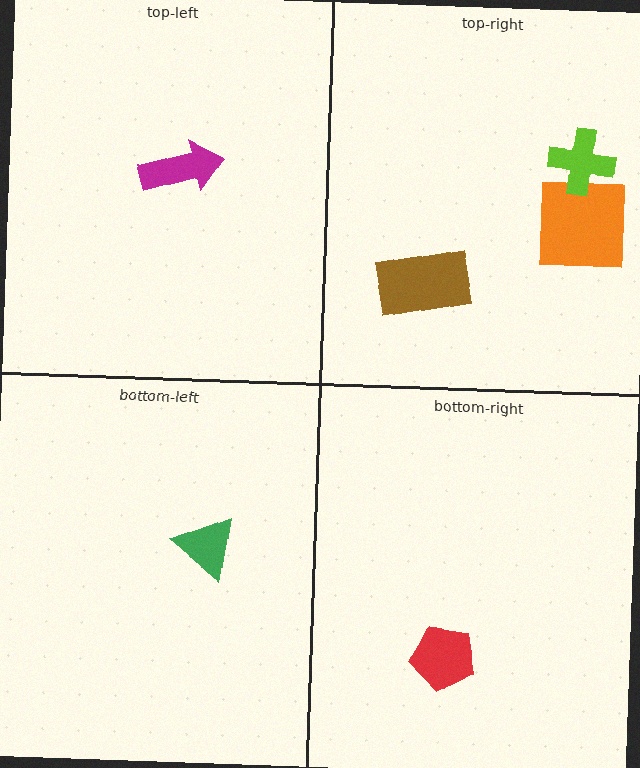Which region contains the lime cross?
The top-right region.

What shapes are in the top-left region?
The magenta arrow.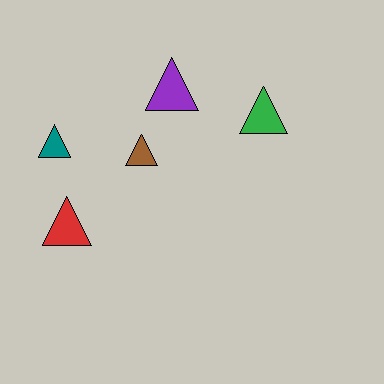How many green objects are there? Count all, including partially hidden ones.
There is 1 green object.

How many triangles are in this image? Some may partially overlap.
There are 5 triangles.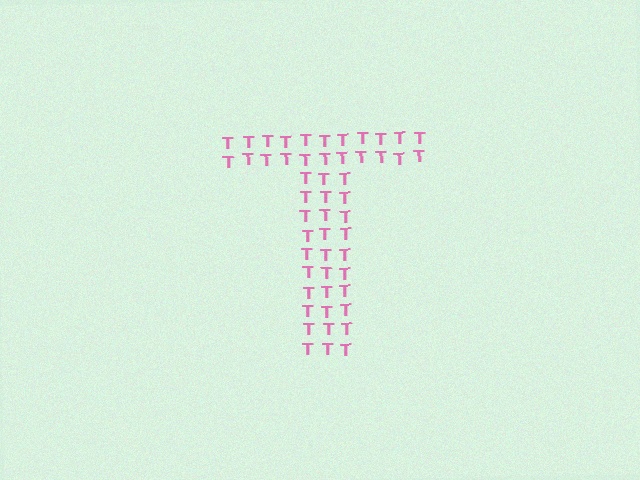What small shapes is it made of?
It is made of small letter T's.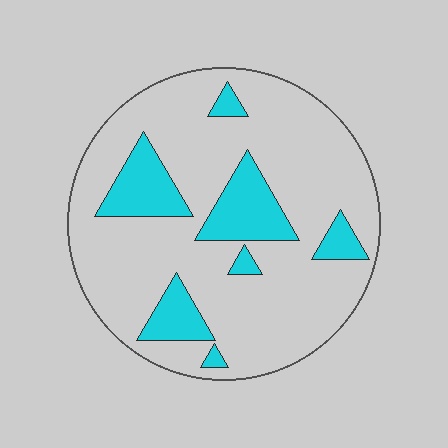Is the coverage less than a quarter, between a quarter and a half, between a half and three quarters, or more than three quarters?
Less than a quarter.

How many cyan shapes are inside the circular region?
7.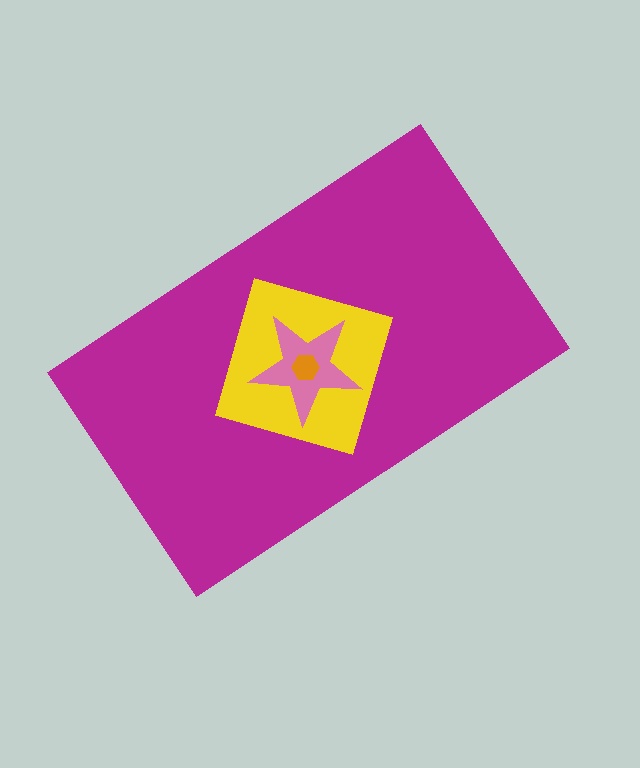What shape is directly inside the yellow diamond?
The pink star.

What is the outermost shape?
The magenta rectangle.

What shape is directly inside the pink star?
The orange hexagon.